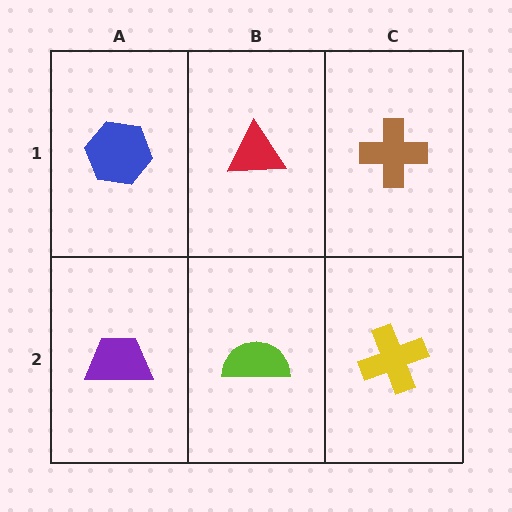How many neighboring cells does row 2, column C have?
2.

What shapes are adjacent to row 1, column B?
A lime semicircle (row 2, column B), a blue hexagon (row 1, column A), a brown cross (row 1, column C).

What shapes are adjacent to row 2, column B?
A red triangle (row 1, column B), a purple trapezoid (row 2, column A), a yellow cross (row 2, column C).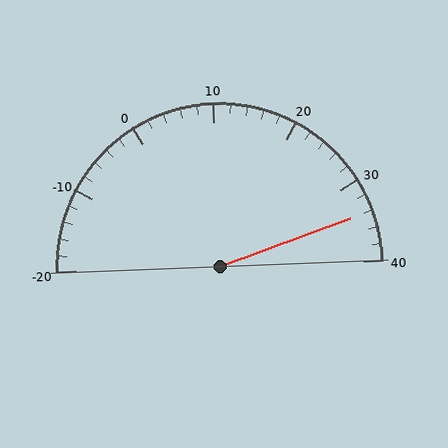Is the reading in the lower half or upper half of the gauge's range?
The reading is in the upper half of the range (-20 to 40).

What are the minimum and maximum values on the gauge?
The gauge ranges from -20 to 40.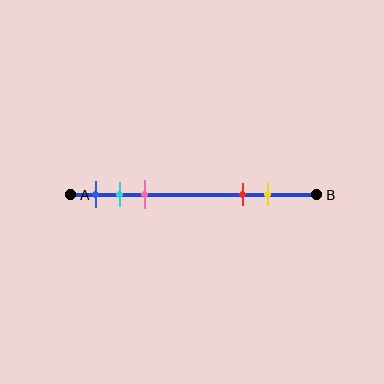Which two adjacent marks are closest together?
The cyan and pink marks are the closest adjacent pair.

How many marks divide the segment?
There are 5 marks dividing the segment.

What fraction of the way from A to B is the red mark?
The red mark is approximately 70% (0.7) of the way from A to B.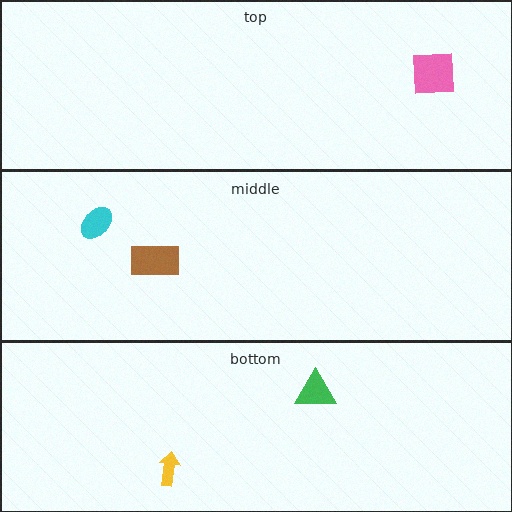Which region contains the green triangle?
The bottom region.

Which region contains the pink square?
The top region.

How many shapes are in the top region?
1.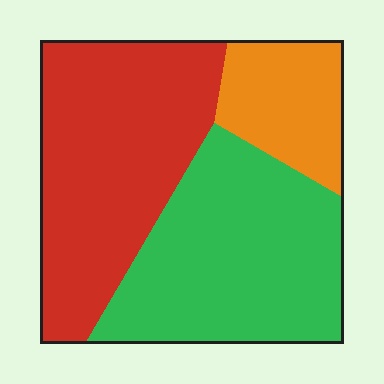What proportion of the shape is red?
Red takes up about two fifths (2/5) of the shape.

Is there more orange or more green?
Green.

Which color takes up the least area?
Orange, at roughly 15%.